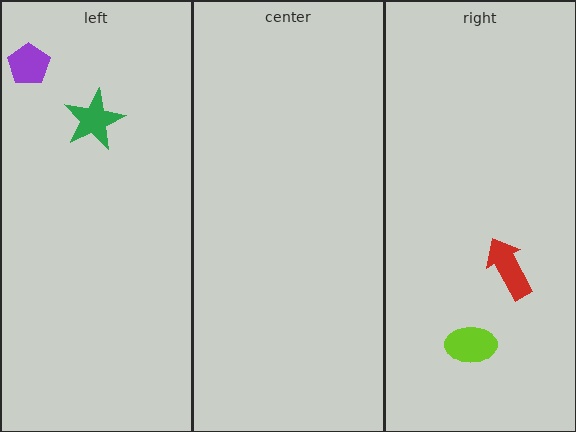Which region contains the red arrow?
The right region.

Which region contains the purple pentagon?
The left region.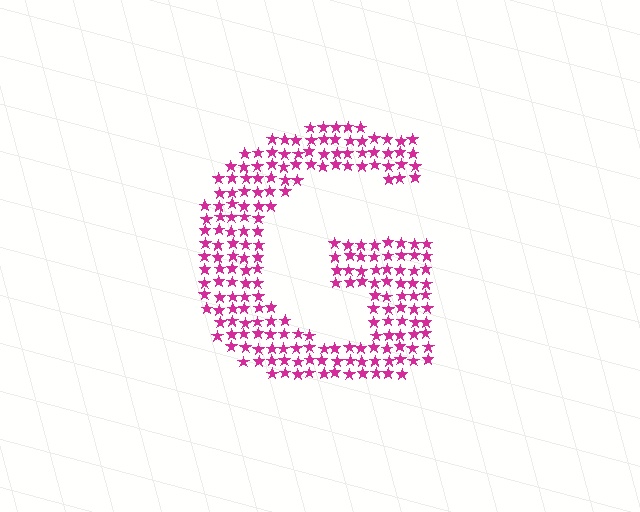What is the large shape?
The large shape is the letter G.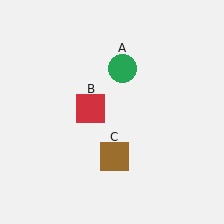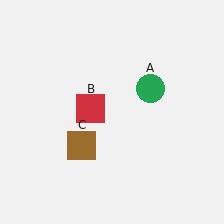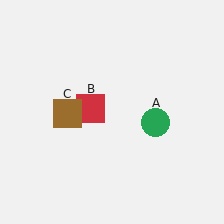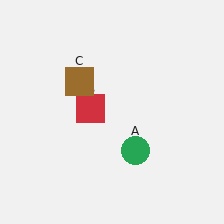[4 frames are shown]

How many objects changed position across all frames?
2 objects changed position: green circle (object A), brown square (object C).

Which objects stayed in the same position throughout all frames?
Red square (object B) remained stationary.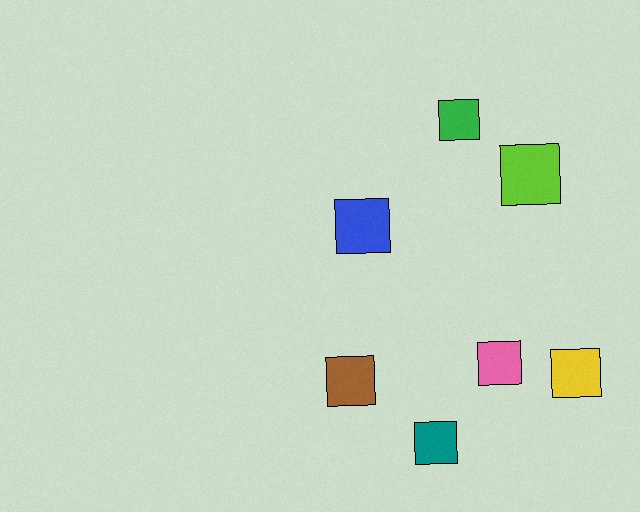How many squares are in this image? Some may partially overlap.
There are 7 squares.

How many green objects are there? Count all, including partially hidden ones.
There is 1 green object.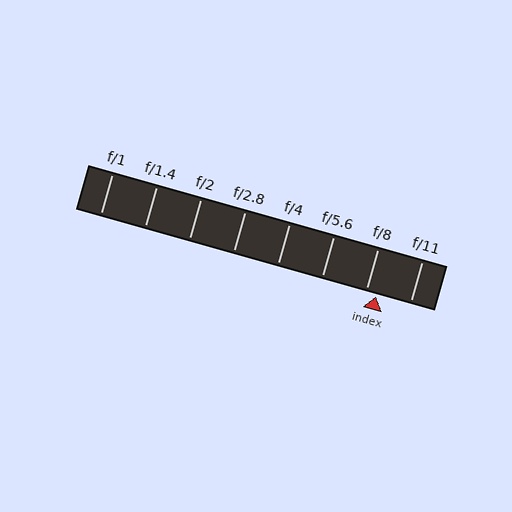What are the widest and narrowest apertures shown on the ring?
The widest aperture shown is f/1 and the narrowest is f/11.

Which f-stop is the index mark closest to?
The index mark is closest to f/8.